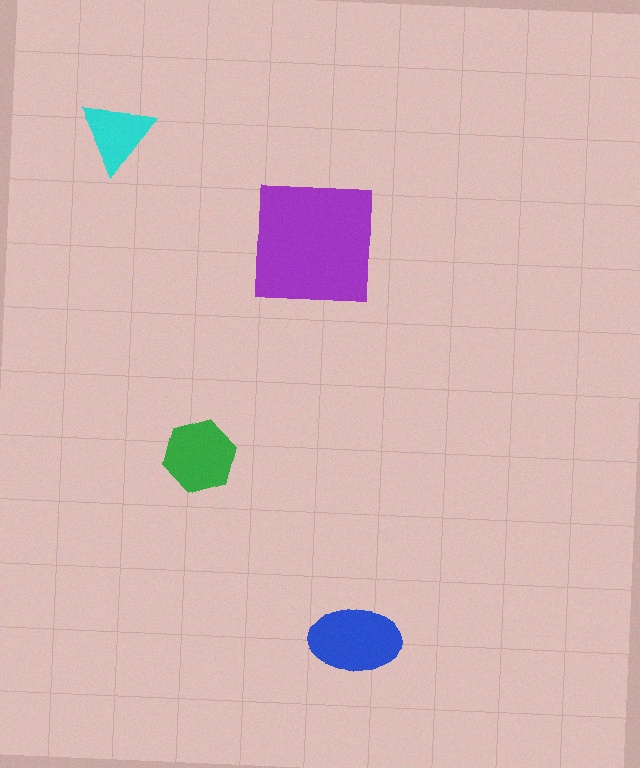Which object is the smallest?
The cyan triangle.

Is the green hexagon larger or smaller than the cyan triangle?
Larger.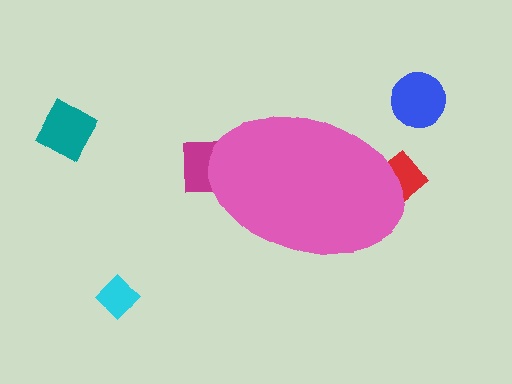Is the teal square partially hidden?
No, the teal square is fully visible.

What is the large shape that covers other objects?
A pink ellipse.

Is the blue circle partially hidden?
No, the blue circle is fully visible.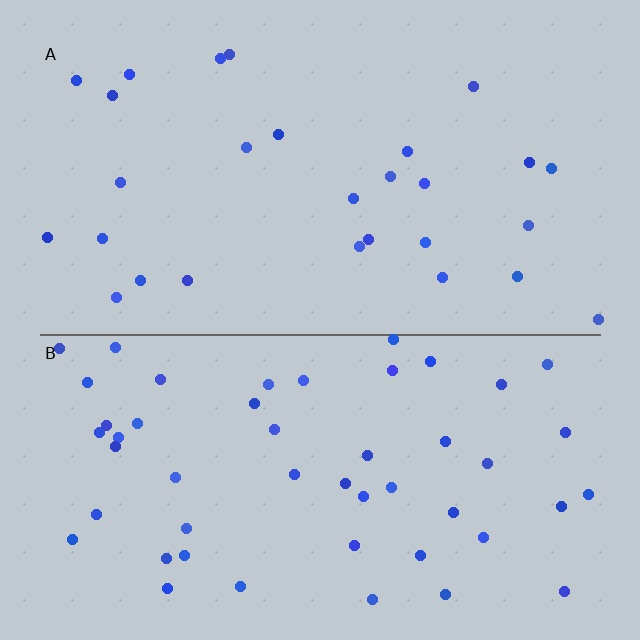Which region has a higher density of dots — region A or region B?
B (the bottom).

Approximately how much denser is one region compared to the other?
Approximately 1.8× — region B over region A.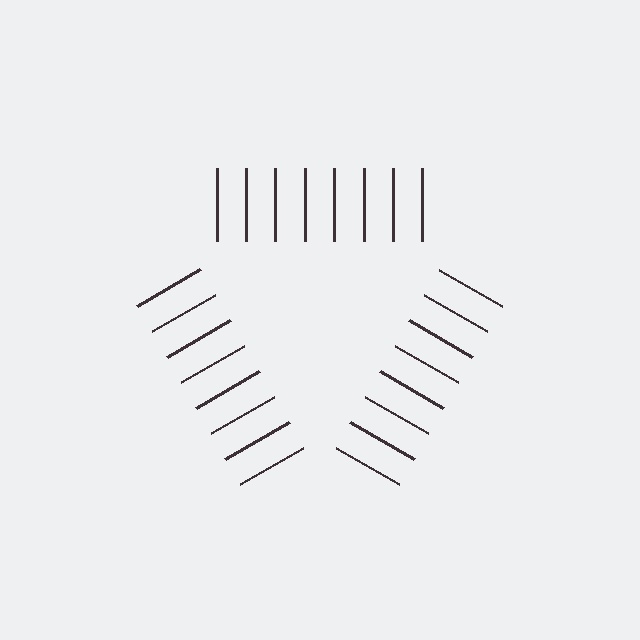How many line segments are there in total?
24 — 8 along each of the 3 edges.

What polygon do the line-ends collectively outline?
An illusory triangle — the line segments terminate on its edges but no continuous stroke is drawn.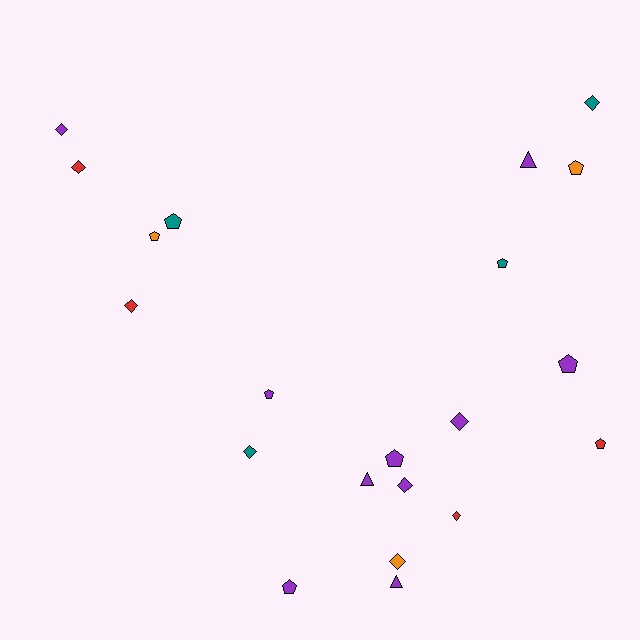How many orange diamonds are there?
There is 1 orange diamond.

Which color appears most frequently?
Purple, with 10 objects.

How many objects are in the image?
There are 21 objects.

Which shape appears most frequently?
Diamond, with 9 objects.